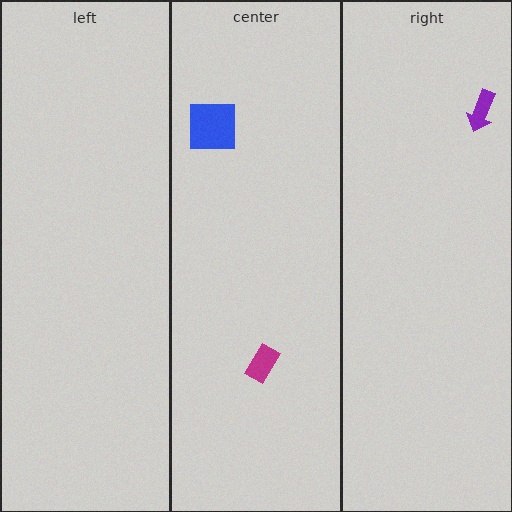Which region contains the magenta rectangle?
The center region.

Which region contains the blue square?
The center region.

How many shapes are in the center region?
2.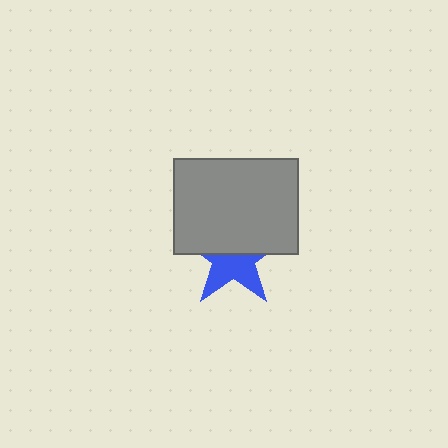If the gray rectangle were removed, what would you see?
You would see the complete blue star.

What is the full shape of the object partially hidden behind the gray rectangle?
The partially hidden object is a blue star.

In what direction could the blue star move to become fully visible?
The blue star could move down. That would shift it out from behind the gray rectangle entirely.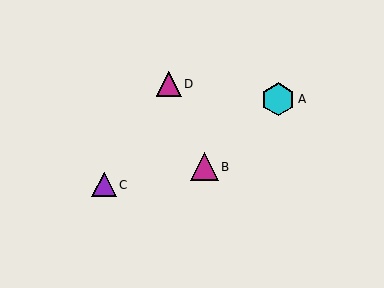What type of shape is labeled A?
Shape A is a cyan hexagon.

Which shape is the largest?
The cyan hexagon (labeled A) is the largest.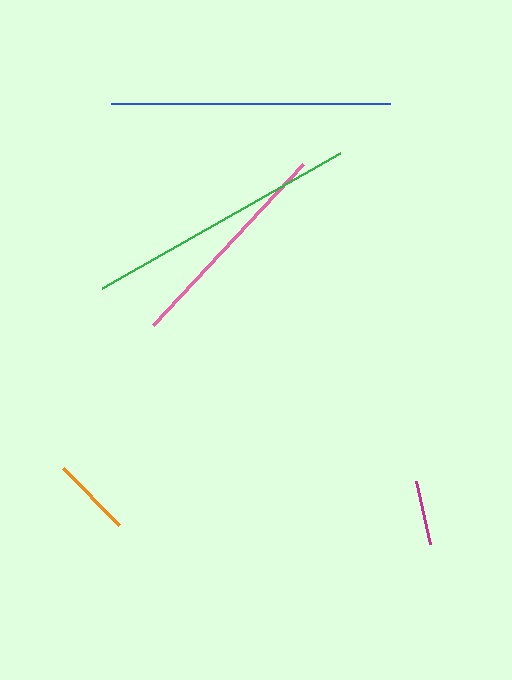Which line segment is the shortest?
The magenta line is the shortest at approximately 65 pixels.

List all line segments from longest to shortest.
From longest to shortest: blue, green, pink, orange, magenta.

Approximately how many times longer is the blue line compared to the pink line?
The blue line is approximately 1.3 times the length of the pink line.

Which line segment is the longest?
The blue line is the longest at approximately 279 pixels.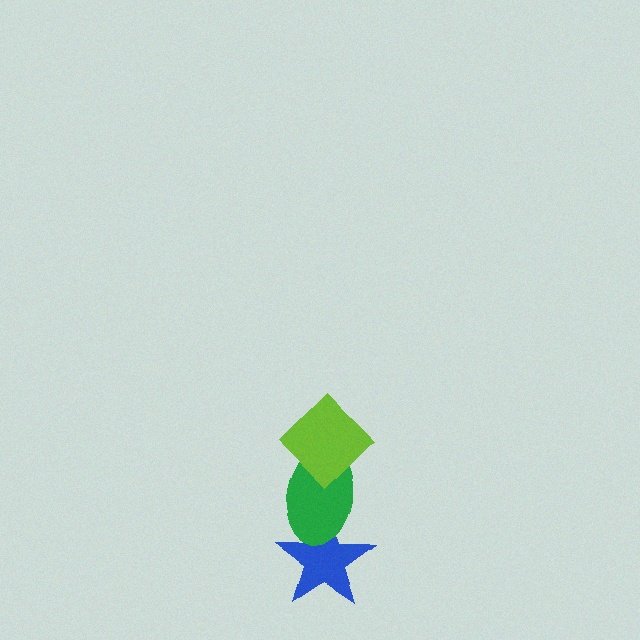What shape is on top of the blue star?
The green ellipse is on top of the blue star.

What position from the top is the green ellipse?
The green ellipse is 2nd from the top.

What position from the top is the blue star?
The blue star is 3rd from the top.